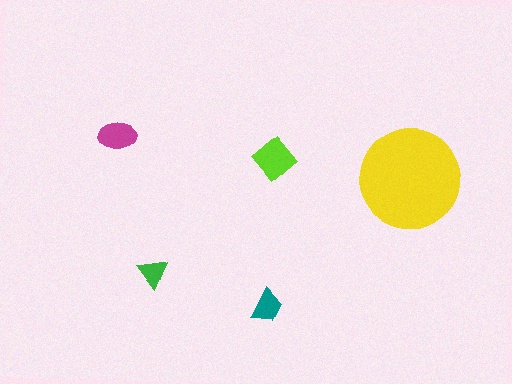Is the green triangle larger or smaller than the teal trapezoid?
Smaller.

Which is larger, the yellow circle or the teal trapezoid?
The yellow circle.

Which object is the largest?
The yellow circle.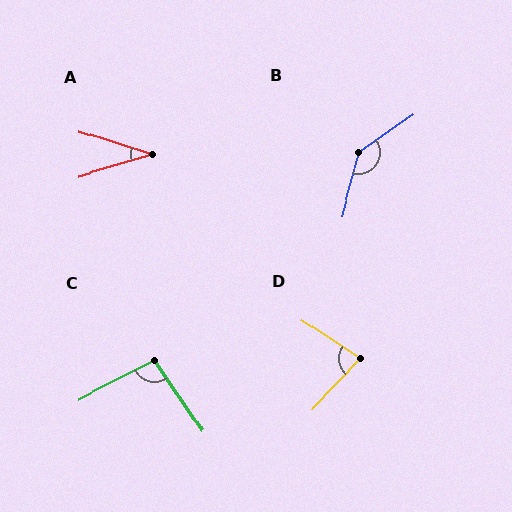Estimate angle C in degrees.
Approximately 97 degrees.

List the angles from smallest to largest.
A (33°), D (80°), C (97°), B (141°).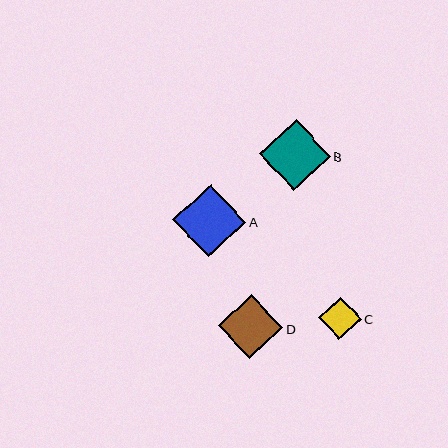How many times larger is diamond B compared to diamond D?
Diamond B is approximately 1.1 times the size of diamond D.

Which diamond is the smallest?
Diamond C is the smallest with a size of approximately 43 pixels.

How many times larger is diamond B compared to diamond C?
Diamond B is approximately 1.7 times the size of diamond C.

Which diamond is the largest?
Diamond A is the largest with a size of approximately 73 pixels.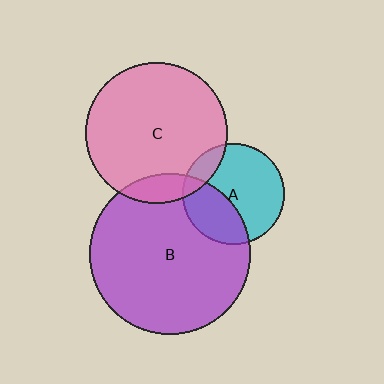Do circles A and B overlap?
Yes.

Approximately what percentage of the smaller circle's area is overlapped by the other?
Approximately 35%.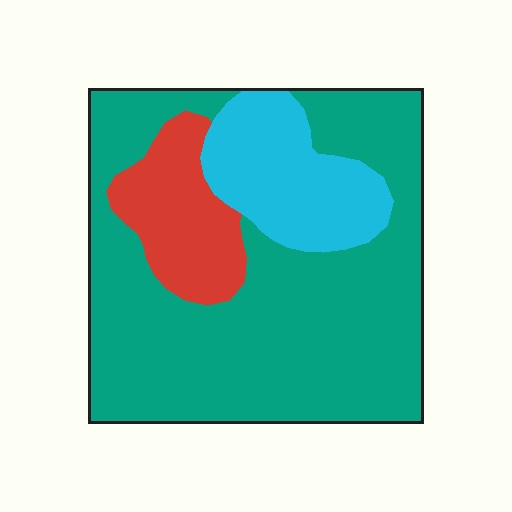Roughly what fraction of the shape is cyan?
Cyan covers about 20% of the shape.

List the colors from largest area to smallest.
From largest to smallest: teal, cyan, red.